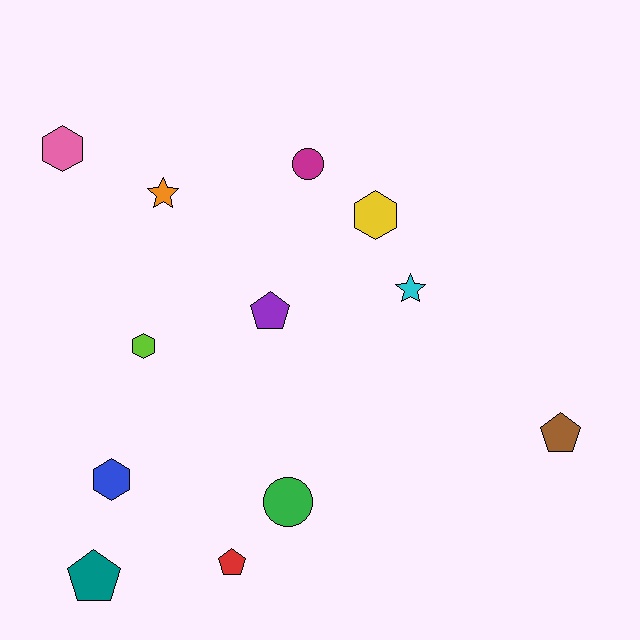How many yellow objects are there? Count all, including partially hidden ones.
There is 1 yellow object.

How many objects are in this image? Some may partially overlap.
There are 12 objects.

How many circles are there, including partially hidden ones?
There are 2 circles.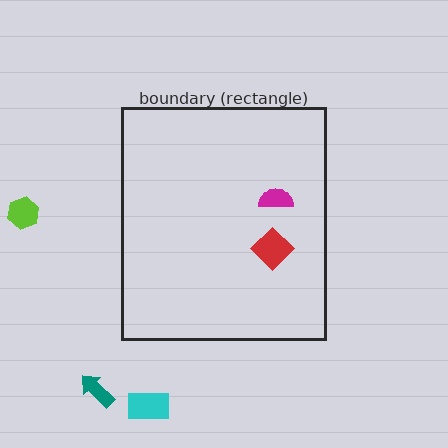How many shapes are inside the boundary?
2 inside, 3 outside.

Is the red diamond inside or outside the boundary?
Inside.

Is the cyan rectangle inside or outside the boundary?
Outside.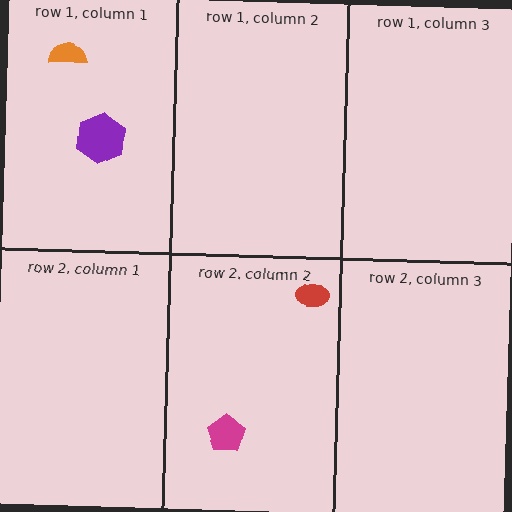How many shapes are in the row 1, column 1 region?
2.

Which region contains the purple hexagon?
The row 1, column 1 region.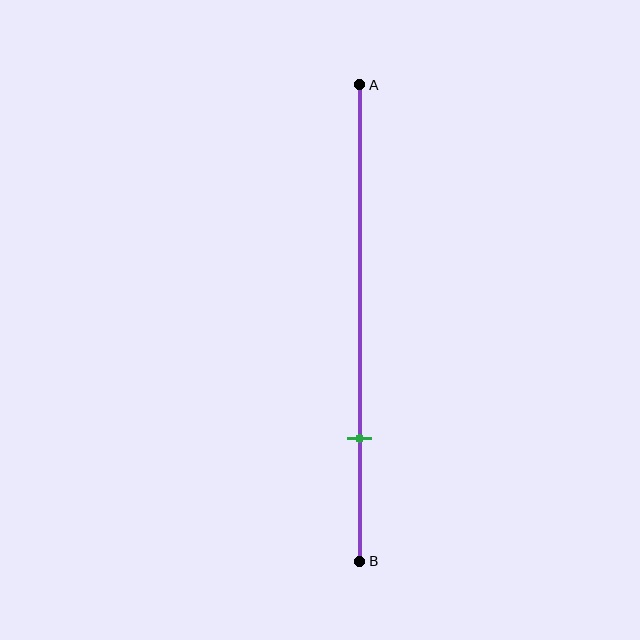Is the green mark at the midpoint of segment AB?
No, the mark is at about 75% from A, not at the 50% midpoint.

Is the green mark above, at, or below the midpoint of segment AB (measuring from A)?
The green mark is below the midpoint of segment AB.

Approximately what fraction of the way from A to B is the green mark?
The green mark is approximately 75% of the way from A to B.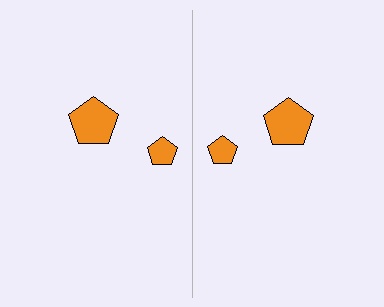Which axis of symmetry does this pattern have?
The pattern has a vertical axis of symmetry running through the center of the image.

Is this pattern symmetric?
Yes, this pattern has bilateral (reflection) symmetry.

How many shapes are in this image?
There are 4 shapes in this image.